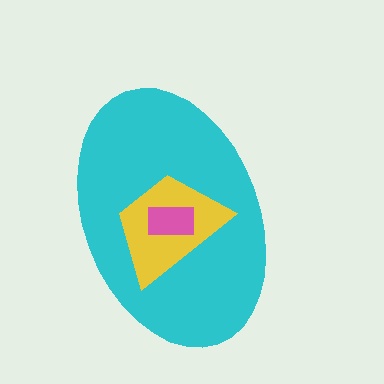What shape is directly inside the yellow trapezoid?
The pink rectangle.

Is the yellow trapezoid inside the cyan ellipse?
Yes.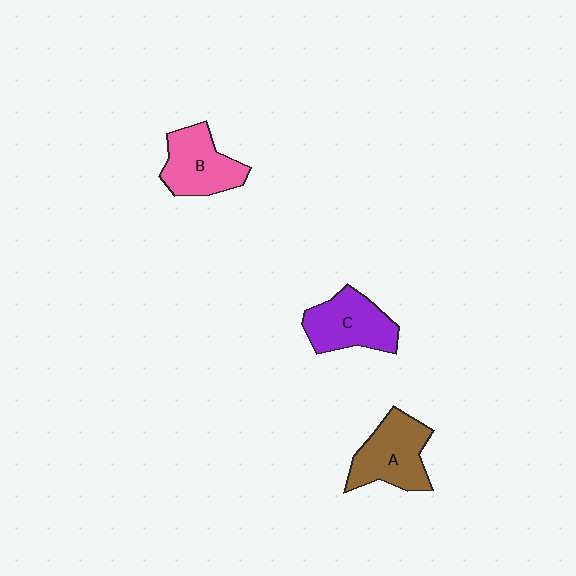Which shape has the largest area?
Shape A (brown).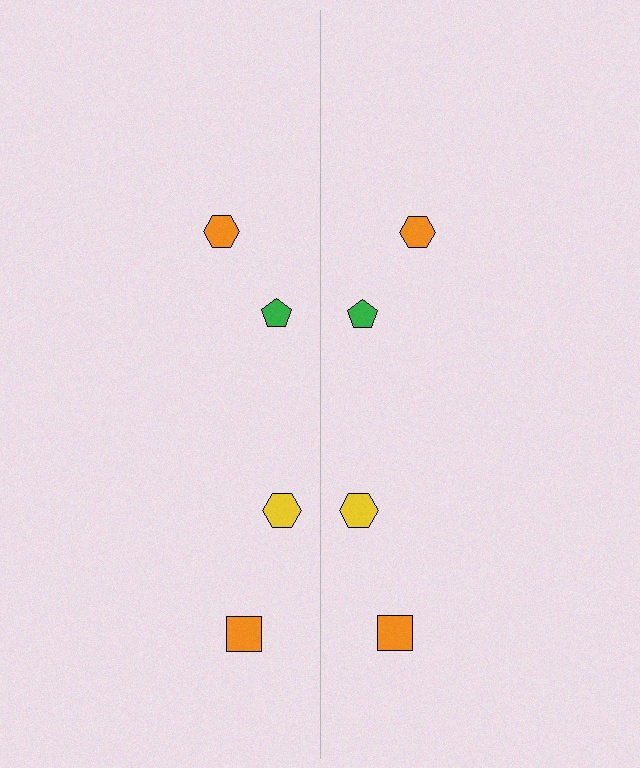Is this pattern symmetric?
Yes, this pattern has bilateral (reflection) symmetry.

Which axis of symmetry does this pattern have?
The pattern has a vertical axis of symmetry running through the center of the image.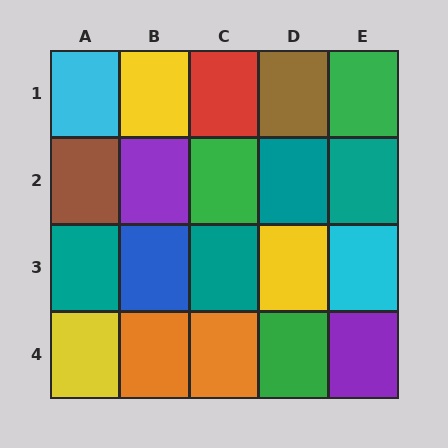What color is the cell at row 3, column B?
Blue.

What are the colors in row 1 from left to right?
Cyan, yellow, red, brown, green.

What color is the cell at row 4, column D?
Green.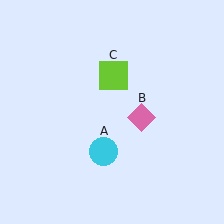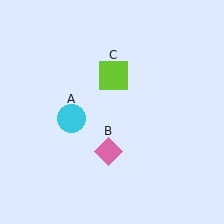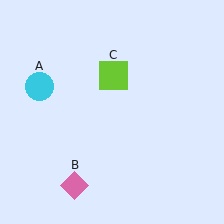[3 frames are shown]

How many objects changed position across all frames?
2 objects changed position: cyan circle (object A), pink diamond (object B).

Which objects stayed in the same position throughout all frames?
Lime square (object C) remained stationary.